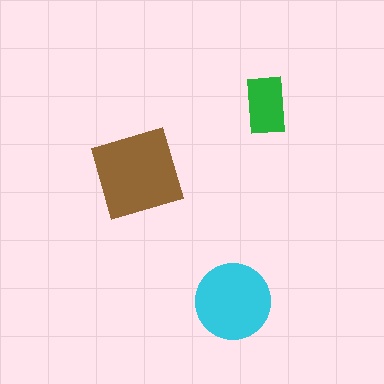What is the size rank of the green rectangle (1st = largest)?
3rd.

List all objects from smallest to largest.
The green rectangle, the cyan circle, the brown diamond.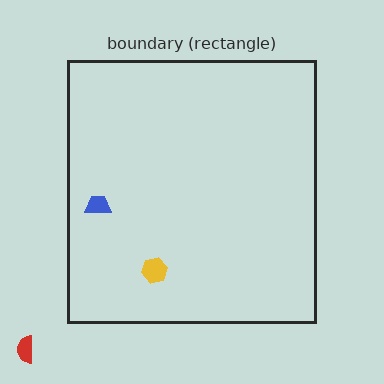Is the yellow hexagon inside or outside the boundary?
Inside.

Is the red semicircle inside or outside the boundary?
Outside.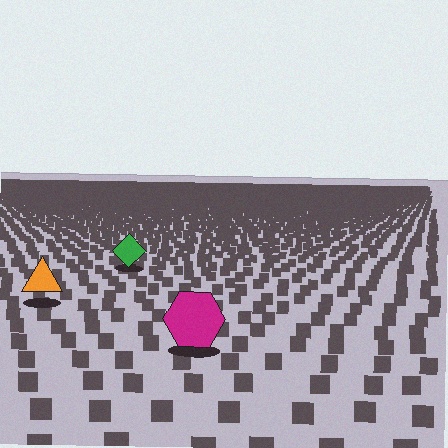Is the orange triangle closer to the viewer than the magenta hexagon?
No. The magenta hexagon is closer — you can tell from the texture gradient: the ground texture is coarser near it.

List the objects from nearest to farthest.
From nearest to farthest: the magenta hexagon, the orange triangle, the green diamond.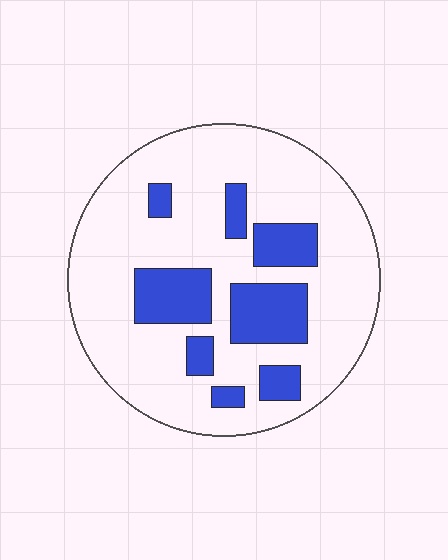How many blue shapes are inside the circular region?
8.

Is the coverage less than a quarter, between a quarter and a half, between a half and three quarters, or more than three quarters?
Less than a quarter.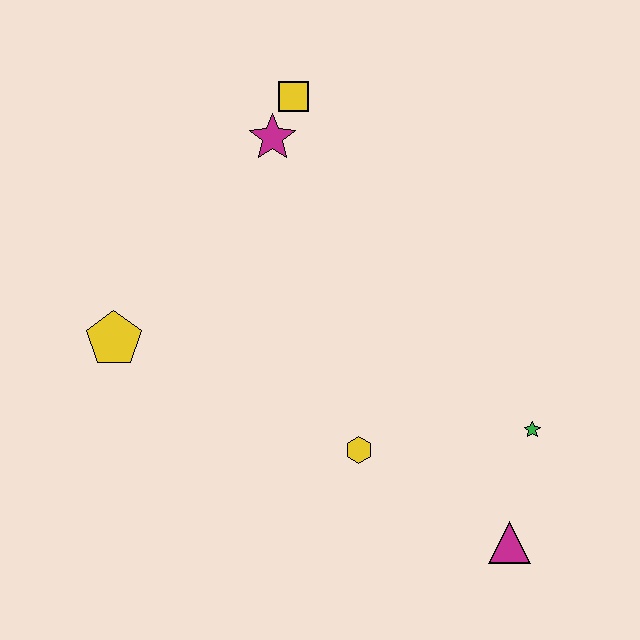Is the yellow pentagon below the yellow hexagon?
No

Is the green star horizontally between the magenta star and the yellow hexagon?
No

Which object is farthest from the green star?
The yellow pentagon is farthest from the green star.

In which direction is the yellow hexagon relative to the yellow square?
The yellow hexagon is below the yellow square.